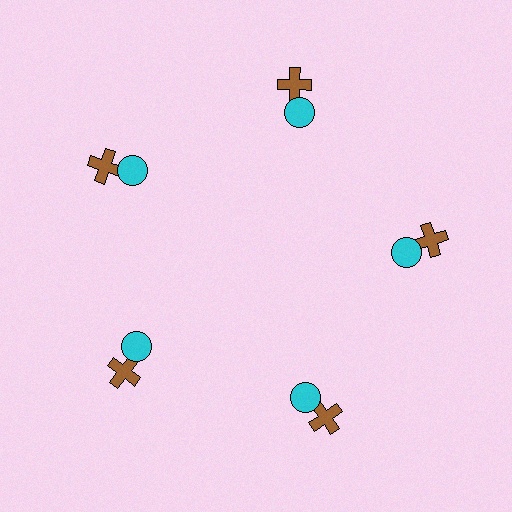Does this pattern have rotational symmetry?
Yes, this pattern has 5-fold rotational symmetry. It looks the same after rotating 72 degrees around the center.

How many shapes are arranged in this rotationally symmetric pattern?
There are 10 shapes, arranged in 5 groups of 2.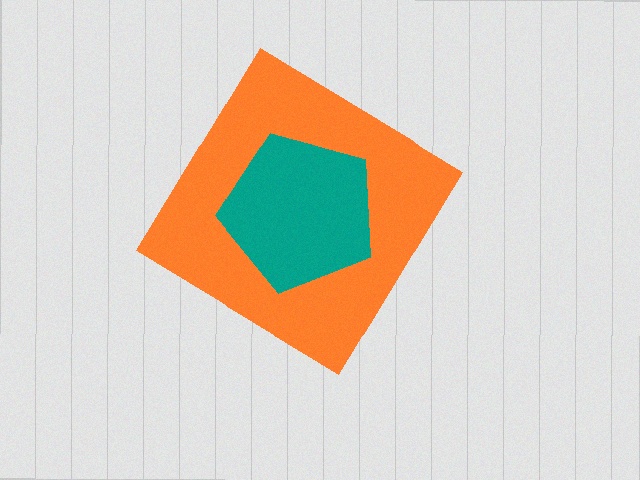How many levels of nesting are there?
2.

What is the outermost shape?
The orange diamond.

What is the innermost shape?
The teal pentagon.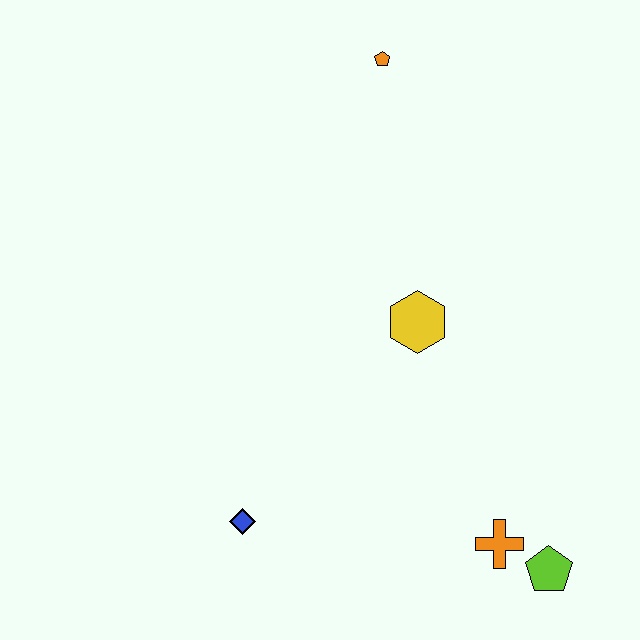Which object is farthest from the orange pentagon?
The lime pentagon is farthest from the orange pentagon.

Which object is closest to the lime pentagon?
The orange cross is closest to the lime pentagon.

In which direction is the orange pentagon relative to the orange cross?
The orange pentagon is above the orange cross.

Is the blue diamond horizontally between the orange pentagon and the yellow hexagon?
No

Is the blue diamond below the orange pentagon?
Yes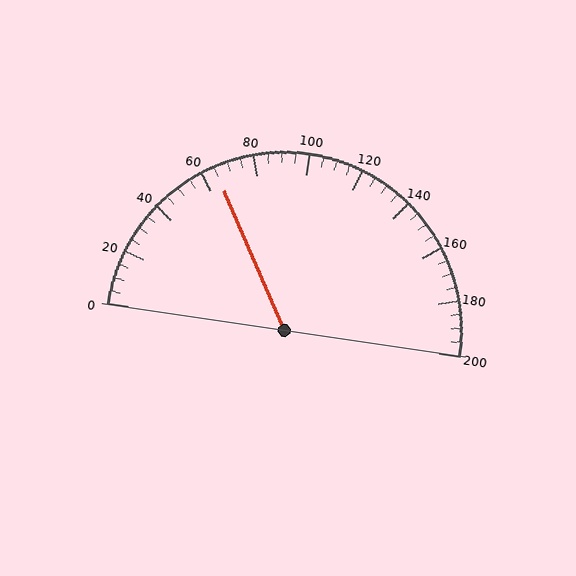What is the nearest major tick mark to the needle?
The nearest major tick mark is 60.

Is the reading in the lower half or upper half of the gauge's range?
The reading is in the lower half of the range (0 to 200).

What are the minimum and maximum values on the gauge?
The gauge ranges from 0 to 200.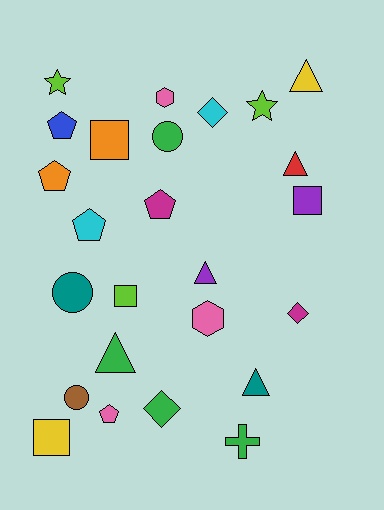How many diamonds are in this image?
There are 3 diamonds.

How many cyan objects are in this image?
There are 2 cyan objects.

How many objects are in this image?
There are 25 objects.